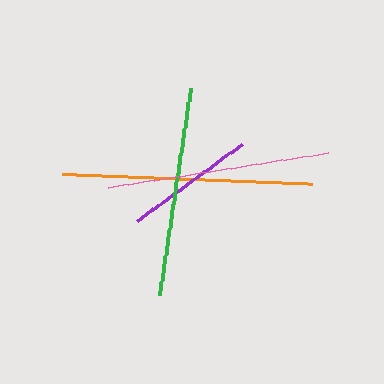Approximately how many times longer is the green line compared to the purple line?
The green line is approximately 1.6 times the length of the purple line.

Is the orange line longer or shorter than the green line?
The orange line is longer than the green line.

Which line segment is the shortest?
The purple line is the shortest at approximately 130 pixels.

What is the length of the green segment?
The green segment is approximately 209 pixels long.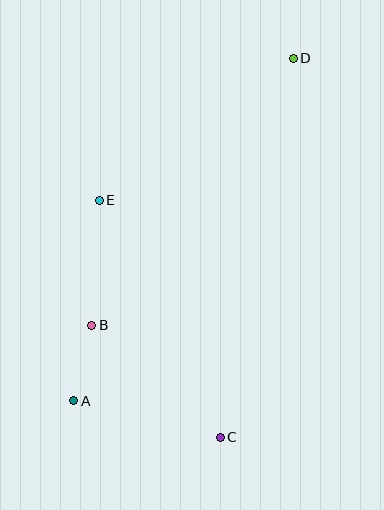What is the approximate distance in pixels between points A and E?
The distance between A and E is approximately 202 pixels.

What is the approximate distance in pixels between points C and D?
The distance between C and D is approximately 386 pixels.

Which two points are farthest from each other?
Points A and D are farthest from each other.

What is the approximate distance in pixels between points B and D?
The distance between B and D is approximately 334 pixels.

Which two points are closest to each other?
Points A and B are closest to each other.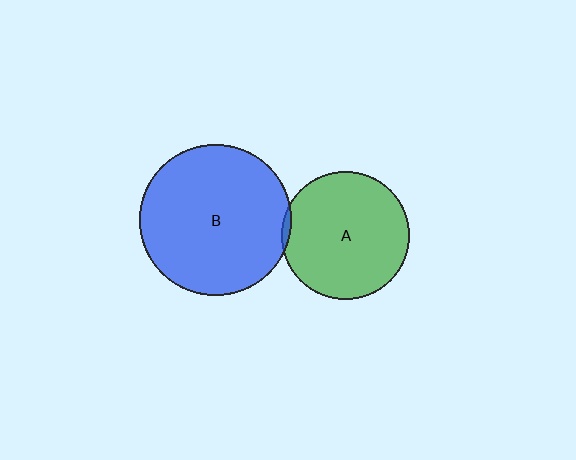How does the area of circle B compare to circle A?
Approximately 1.4 times.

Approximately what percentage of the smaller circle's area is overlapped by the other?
Approximately 5%.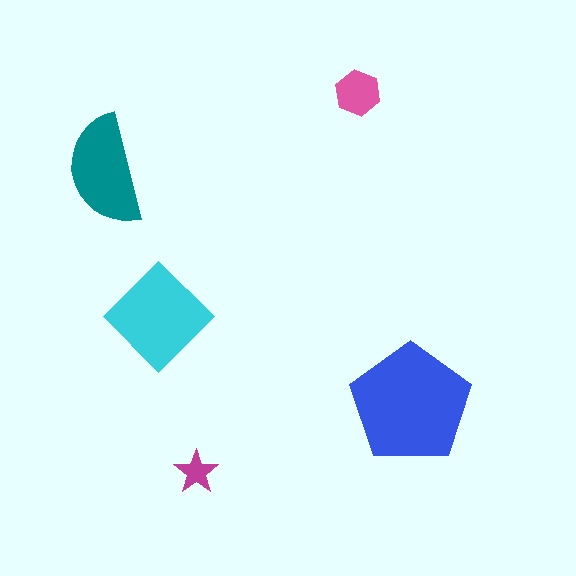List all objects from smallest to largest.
The magenta star, the pink hexagon, the teal semicircle, the cyan diamond, the blue pentagon.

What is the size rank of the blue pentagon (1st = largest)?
1st.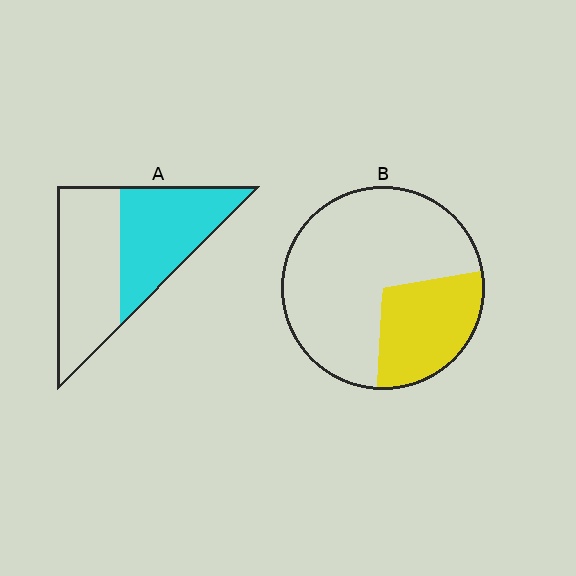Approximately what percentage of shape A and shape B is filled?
A is approximately 50% and B is approximately 30%.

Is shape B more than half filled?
No.